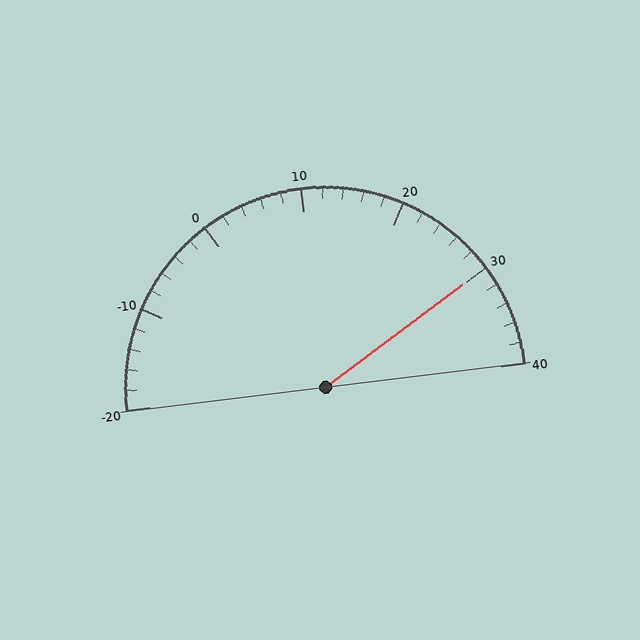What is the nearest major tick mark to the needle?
The nearest major tick mark is 30.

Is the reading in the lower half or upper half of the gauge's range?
The reading is in the upper half of the range (-20 to 40).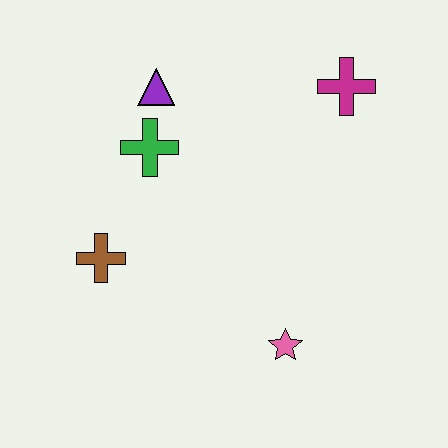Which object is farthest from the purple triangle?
The pink star is farthest from the purple triangle.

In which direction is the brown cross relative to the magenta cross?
The brown cross is to the left of the magenta cross.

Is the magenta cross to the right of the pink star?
Yes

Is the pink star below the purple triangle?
Yes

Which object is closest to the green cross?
The purple triangle is closest to the green cross.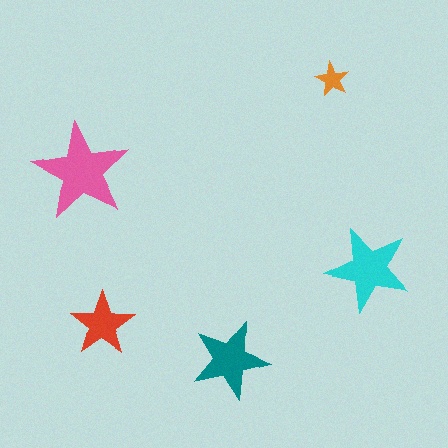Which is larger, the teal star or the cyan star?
The cyan one.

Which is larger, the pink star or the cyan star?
The pink one.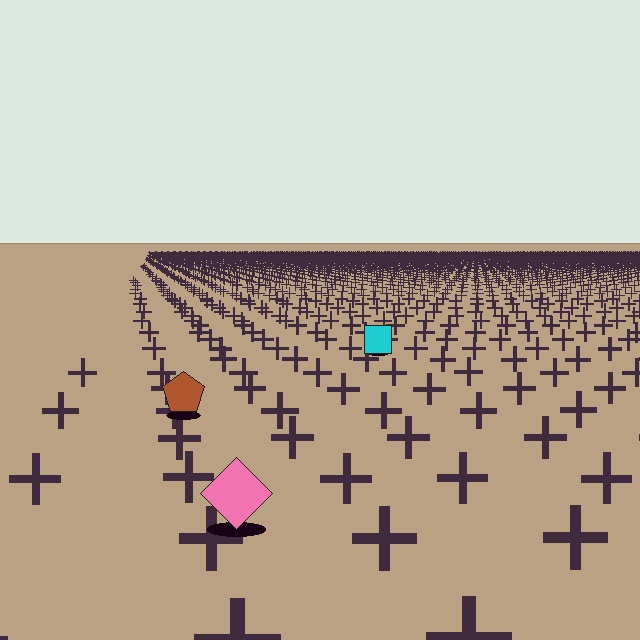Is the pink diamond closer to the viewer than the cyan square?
Yes. The pink diamond is closer — you can tell from the texture gradient: the ground texture is coarser near it.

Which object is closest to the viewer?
The pink diamond is closest. The texture marks near it are larger and more spread out.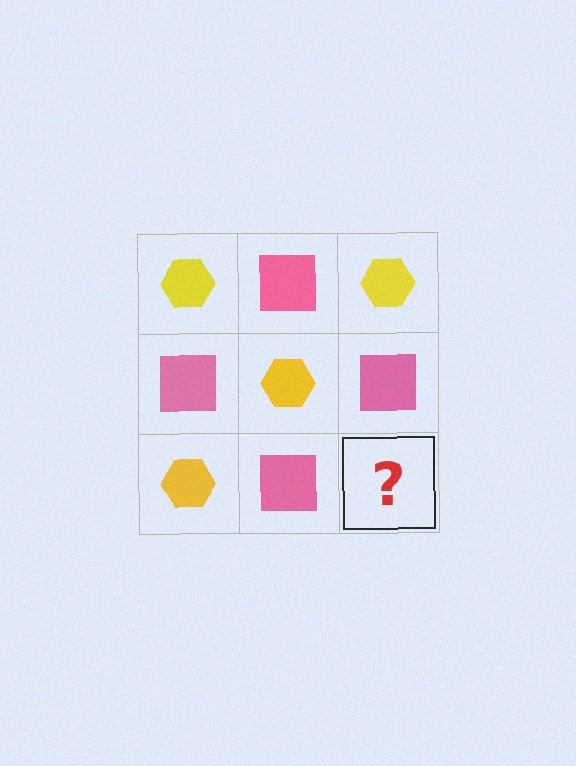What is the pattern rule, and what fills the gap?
The rule is that it alternates yellow hexagon and pink square in a checkerboard pattern. The gap should be filled with a yellow hexagon.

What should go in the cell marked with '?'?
The missing cell should contain a yellow hexagon.